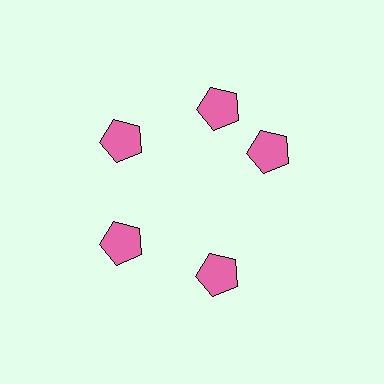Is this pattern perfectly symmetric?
No. The 5 pink pentagons are arranged in a ring, but one element near the 3 o'clock position is rotated out of alignment along the ring, breaking the 5-fold rotational symmetry.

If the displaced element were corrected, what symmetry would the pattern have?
It would have 5-fold rotational symmetry — the pattern would map onto itself every 72 degrees.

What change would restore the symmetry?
The symmetry would be restored by rotating it back into even spacing with its neighbors so that all 5 pentagons sit at equal angles and equal distance from the center.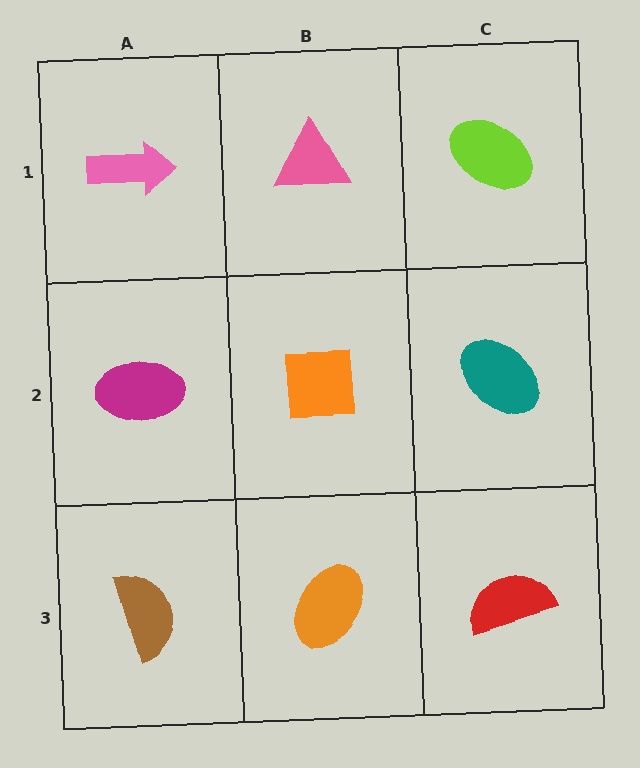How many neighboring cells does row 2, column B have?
4.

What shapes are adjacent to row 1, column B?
An orange square (row 2, column B), a pink arrow (row 1, column A), a lime ellipse (row 1, column C).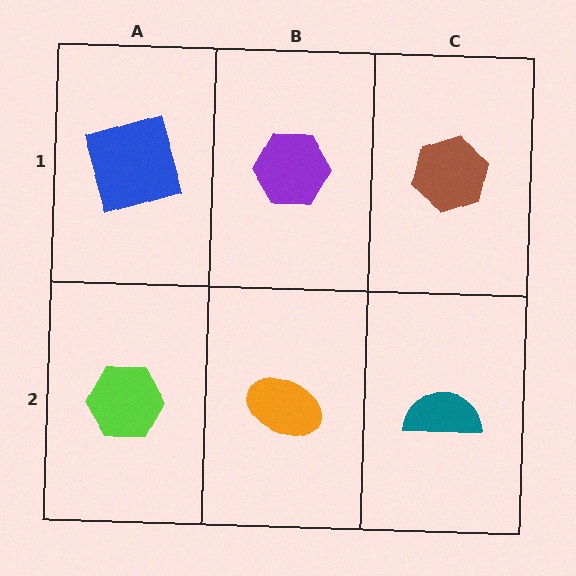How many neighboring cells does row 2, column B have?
3.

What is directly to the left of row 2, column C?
An orange ellipse.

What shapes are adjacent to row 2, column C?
A brown hexagon (row 1, column C), an orange ellipse (row 2, column B).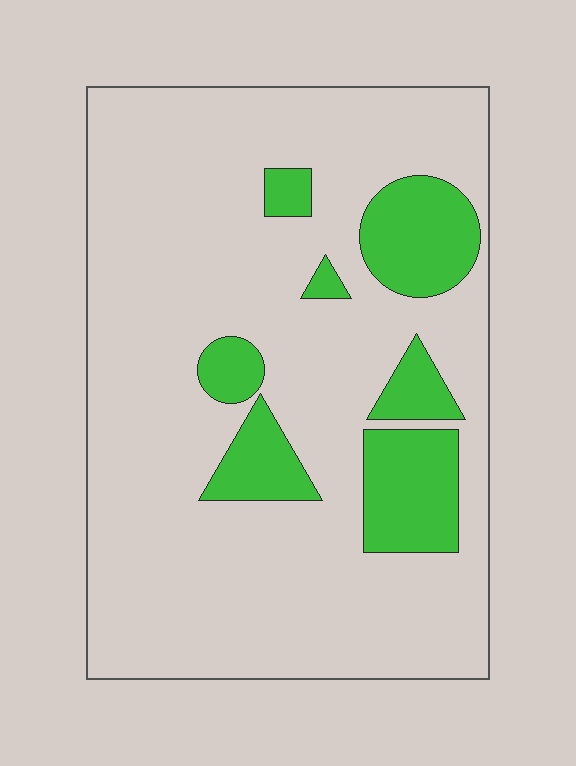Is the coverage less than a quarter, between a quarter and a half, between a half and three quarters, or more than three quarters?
Less than a quarter.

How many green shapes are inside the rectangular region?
7.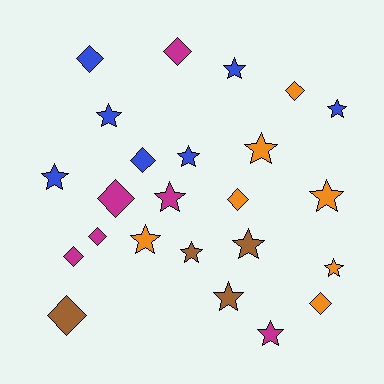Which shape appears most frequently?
Star, with 14 objects.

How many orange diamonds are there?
There are 3 orange diamonds.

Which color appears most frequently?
Orange, with 7 objects.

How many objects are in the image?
There are 24 objects.